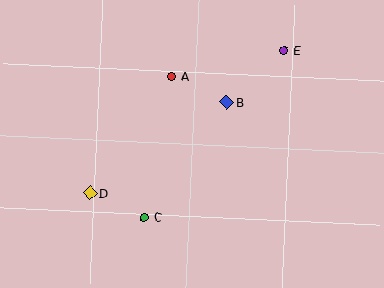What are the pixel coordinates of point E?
Point E is at (284, 50).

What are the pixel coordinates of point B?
Point B is at (227, 102).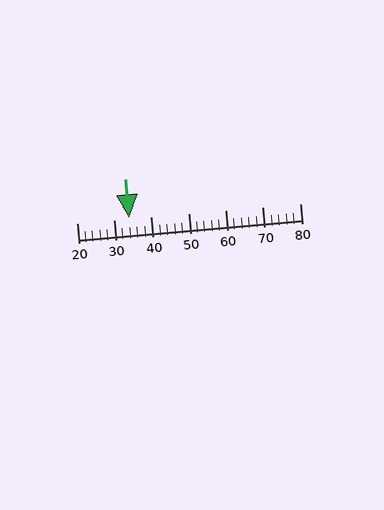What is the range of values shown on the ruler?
The ruler shows values from 20 to 80.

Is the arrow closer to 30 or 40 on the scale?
The arrow is closer to 30.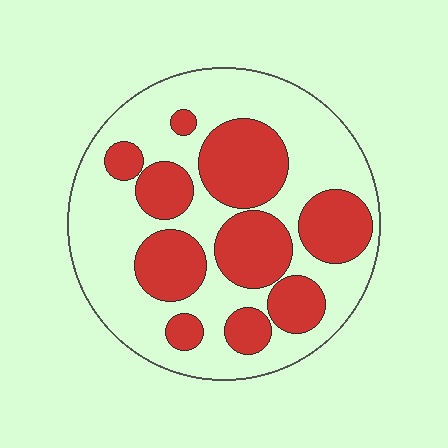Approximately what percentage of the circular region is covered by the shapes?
Approximately 40%.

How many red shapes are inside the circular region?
10.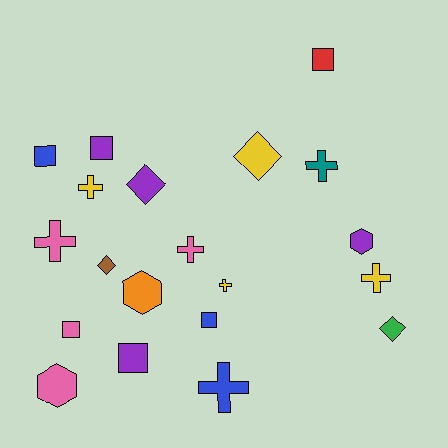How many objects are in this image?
There are 20 objects.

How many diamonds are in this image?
There are 4 diamonds.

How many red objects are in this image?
There is 1 red object.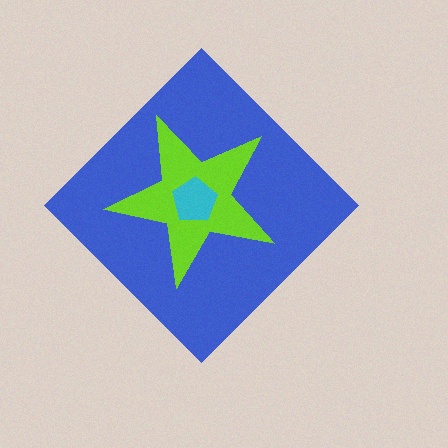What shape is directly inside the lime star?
The cyan pentagon.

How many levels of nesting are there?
3.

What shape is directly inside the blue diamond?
The lime star.